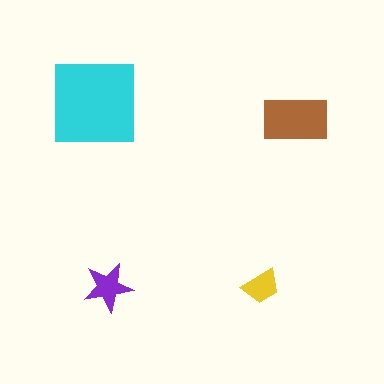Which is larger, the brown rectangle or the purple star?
The brown rectangle.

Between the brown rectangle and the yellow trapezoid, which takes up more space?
The brown rectangle.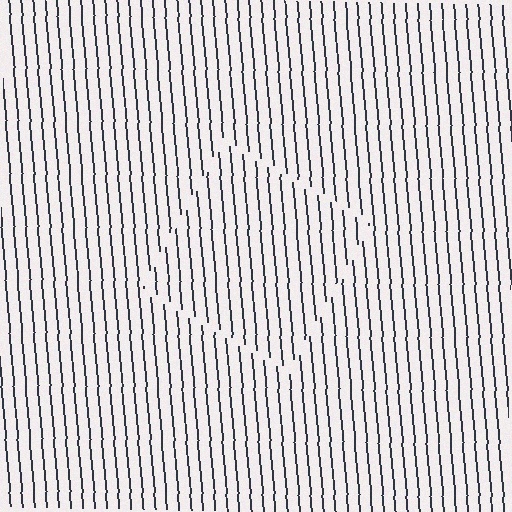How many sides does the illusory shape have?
4 sides — the line-ends trace a square.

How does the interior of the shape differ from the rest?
The interior of the shape contains the same grating, shifted by half a period — the contour is defined by the phase discontinuity where line-ends from the inner and outer gratings abut.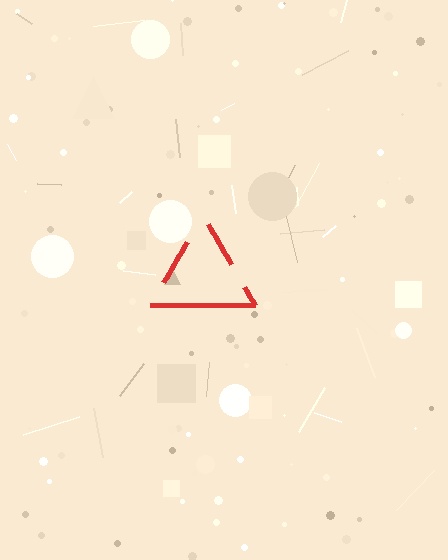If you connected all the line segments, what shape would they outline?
They would outline a triangle.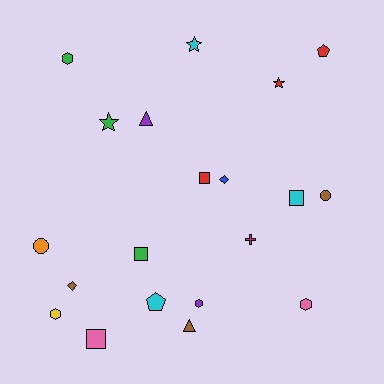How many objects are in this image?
There are 20 objects.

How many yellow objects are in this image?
There is 1 yellow object.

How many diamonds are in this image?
There are 2 diamonds.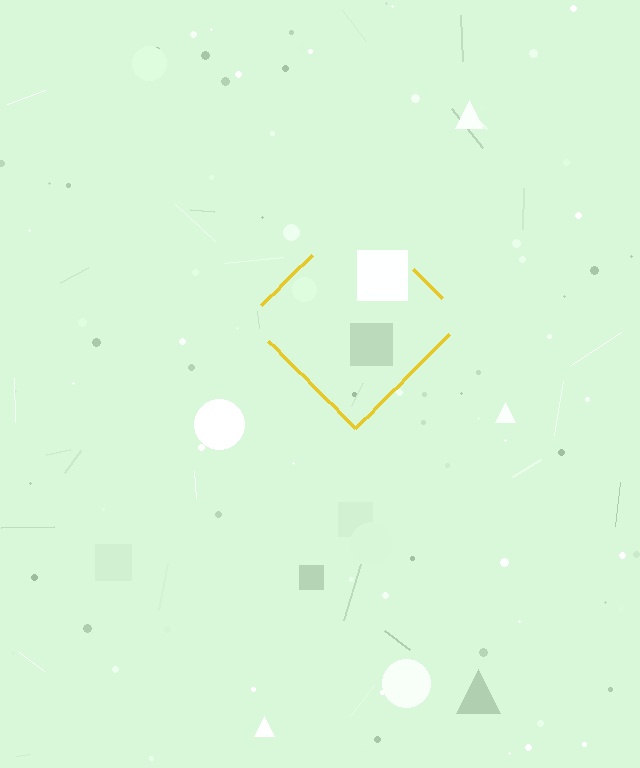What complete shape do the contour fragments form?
The contour fragments form a diamond.